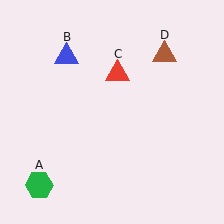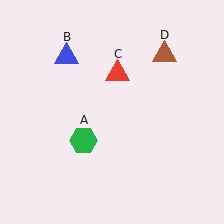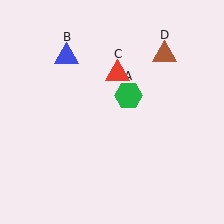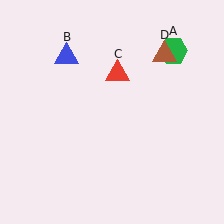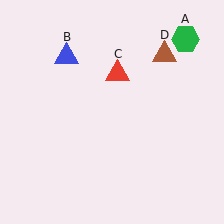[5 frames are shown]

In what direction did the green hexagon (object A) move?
The green hexagon (object A) moved up and to the right.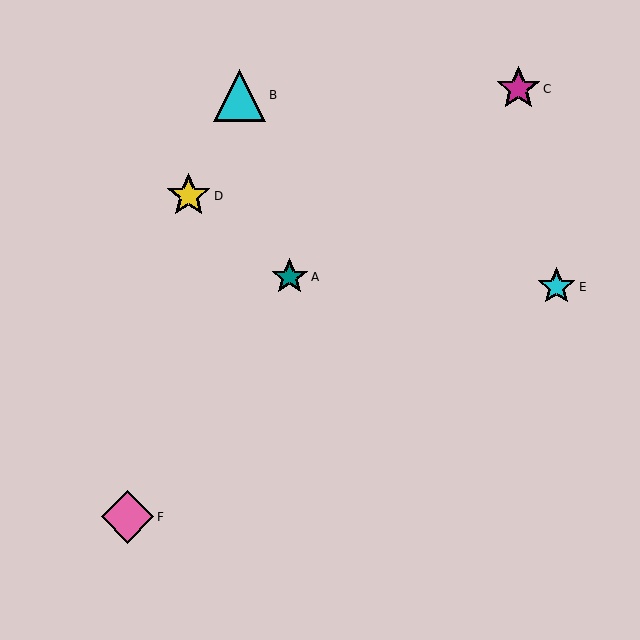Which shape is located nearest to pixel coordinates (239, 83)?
The cyan triangle (labeled B) at (240, 95) is nearest to that location.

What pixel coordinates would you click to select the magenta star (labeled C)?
Click at (518, 89) to select the magenta star C.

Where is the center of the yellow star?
The center of the yellow star is at (189, 196).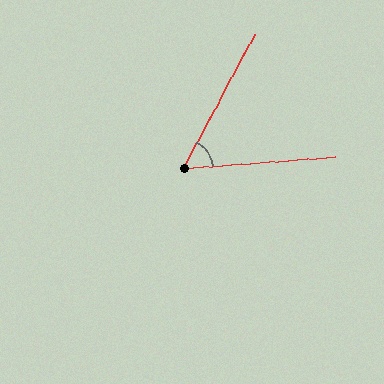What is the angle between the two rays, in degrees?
Approximately 58 degrees.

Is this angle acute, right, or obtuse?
It is acute.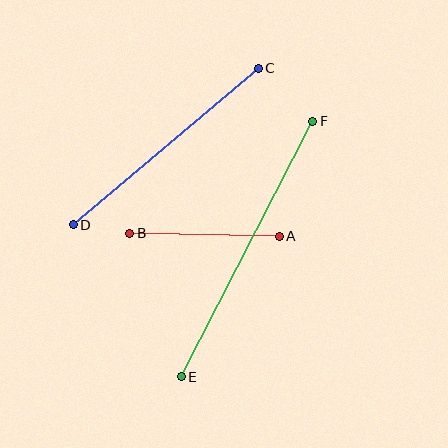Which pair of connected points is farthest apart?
Points E and F are farthest apart.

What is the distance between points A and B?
The distance is approximately 149 pixels.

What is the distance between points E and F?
The distance is approximately 288 pixels.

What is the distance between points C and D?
The distance is approximately 242 pixels.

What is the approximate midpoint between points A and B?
The midpoint is at approximately (204, 235) pixels.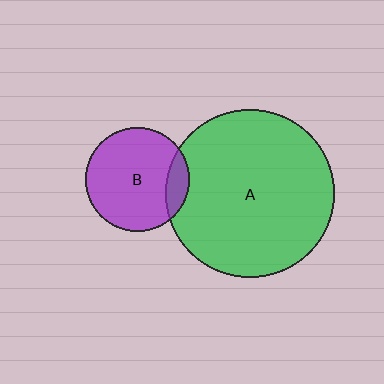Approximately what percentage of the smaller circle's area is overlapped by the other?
Approximately 15%.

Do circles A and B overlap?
Yes.